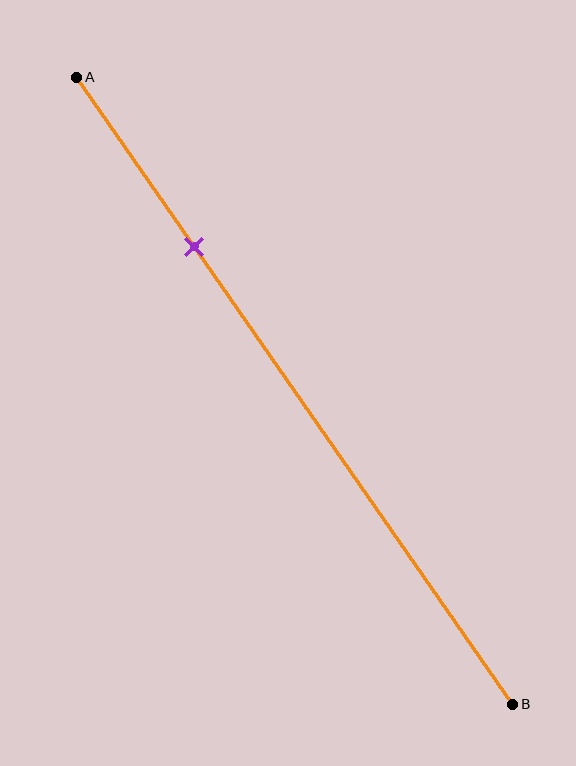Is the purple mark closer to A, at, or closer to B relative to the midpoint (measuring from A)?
The purple mark is closer to point A than the midpoint of segment AB.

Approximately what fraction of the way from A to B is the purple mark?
The purple mark is approximately 25% of the way from A to B.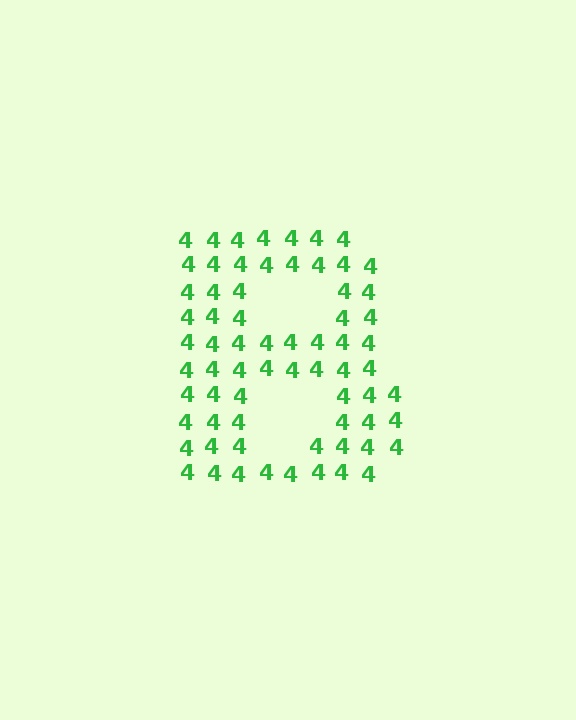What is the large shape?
The large shape is the letter B.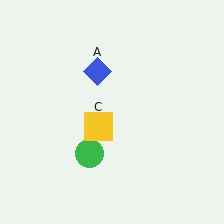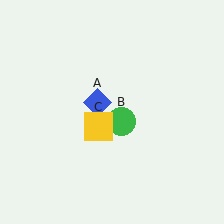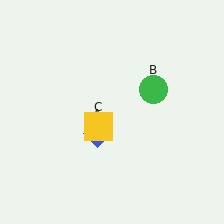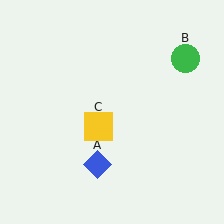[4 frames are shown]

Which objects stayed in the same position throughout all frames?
Yellow square (object C) remained stationary.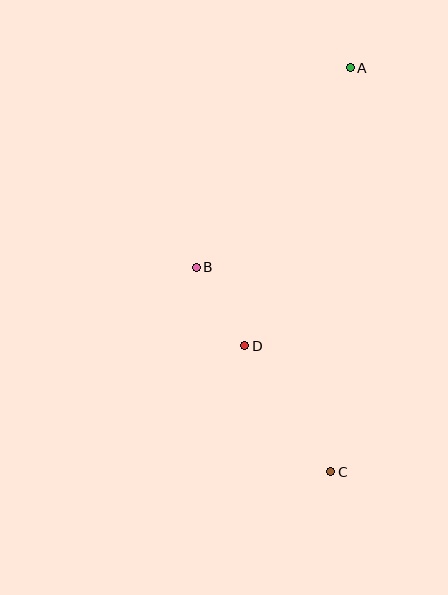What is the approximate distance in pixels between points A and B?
The distance between A and B is approximately 252 pixels.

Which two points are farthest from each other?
Points A and C are farthest from each other.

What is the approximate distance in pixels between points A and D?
The distance between A and D is approximately 297 pixels.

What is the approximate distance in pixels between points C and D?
The distance between C and D is approximately 153 pixels.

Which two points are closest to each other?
Points B and D are closest to each other.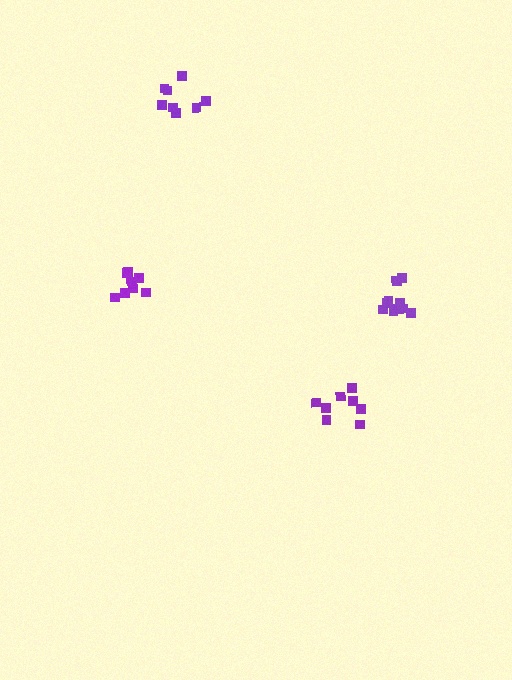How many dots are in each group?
Group 1: 8 dots, Group 2: 8 dots, Group 3: 11 dots, Group 4: 8 dots (35 total).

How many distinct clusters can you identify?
There are 4 distinct clusters.